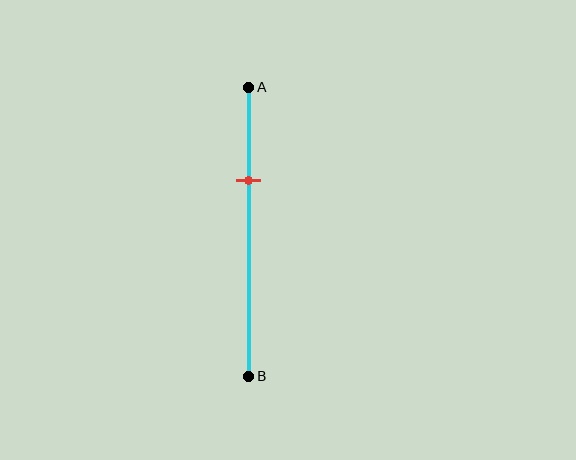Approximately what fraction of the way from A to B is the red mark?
The red mark is approximately 30% of the way from A to B.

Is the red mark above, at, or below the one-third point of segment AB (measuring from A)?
The red mark is approximately at the one-third point of segment AB.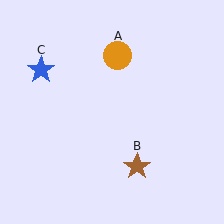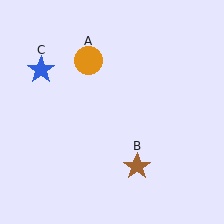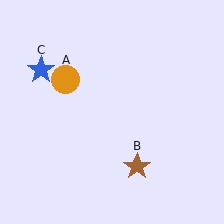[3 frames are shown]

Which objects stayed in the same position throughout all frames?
Brown star (object B) and blue star (object C) remained stationary.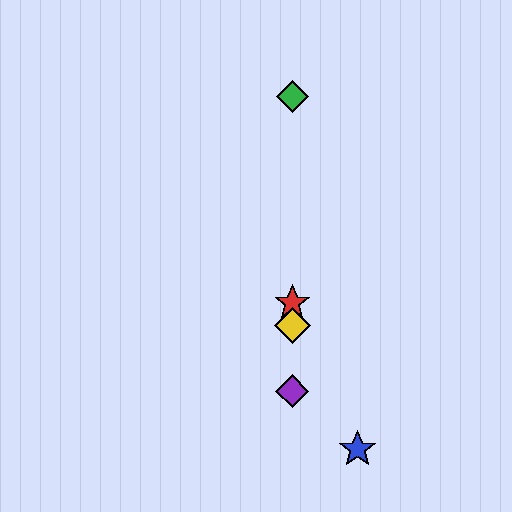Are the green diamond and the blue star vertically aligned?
No, the green diamond is at x≈292 and the blue star is at x≈358.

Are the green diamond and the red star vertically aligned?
Yes, both are at x≈292.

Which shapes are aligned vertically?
The red star, the green diamond, the yellow diamond, the purple diamond are aligned vertically.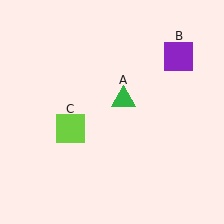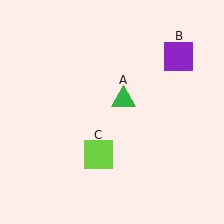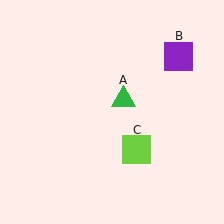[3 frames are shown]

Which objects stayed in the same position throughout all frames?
Green triangle (object A) and purple square (object B) remained stationary.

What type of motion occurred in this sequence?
The lime square (object C) rotated counterclockwise around the center of the scene.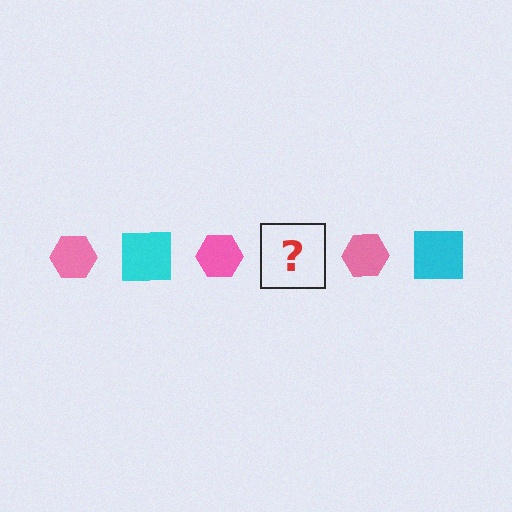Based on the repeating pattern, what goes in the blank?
The blank should be a cyan square.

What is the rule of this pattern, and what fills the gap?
The rule is that the pattern alternates between pink hexagon and cyan square. The gap should be filled with a cyan square.